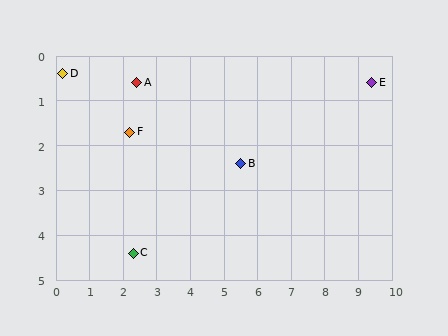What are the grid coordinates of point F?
Point F is at approximately (2.2, 1.7).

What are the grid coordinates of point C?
Point C is at approximately (2.3, 4.4).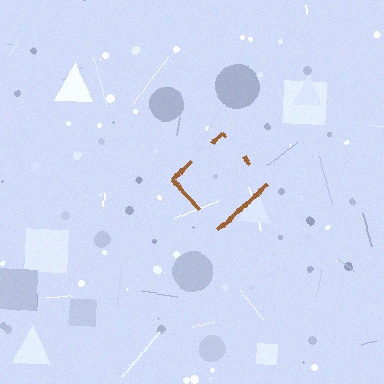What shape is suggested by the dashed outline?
The dashed outline suggests a diamond.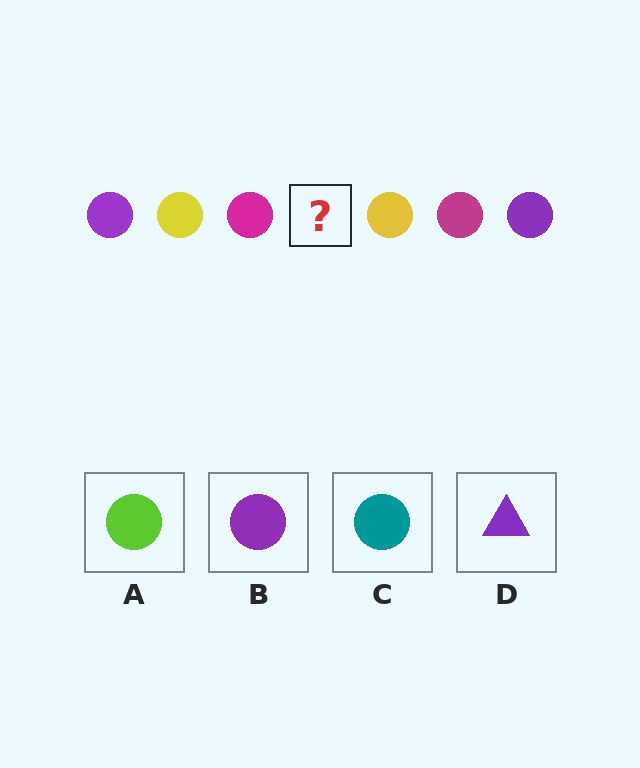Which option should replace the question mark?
Option B.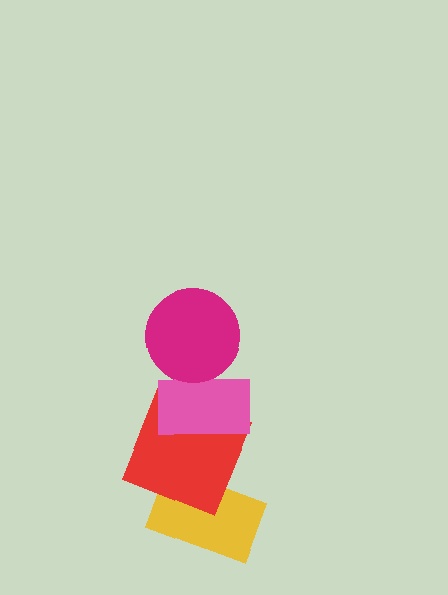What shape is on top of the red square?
The pink rectangle is on top of the red square.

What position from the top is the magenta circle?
The magenta circle is 1st from the top.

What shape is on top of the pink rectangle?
The magenta circle is on top of the pink rectangle.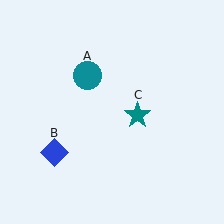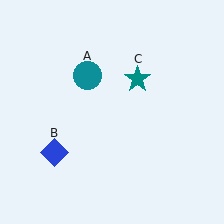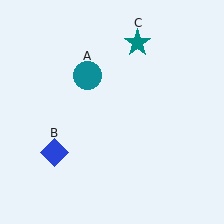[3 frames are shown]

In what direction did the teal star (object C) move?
The teal star (object C) moved up.